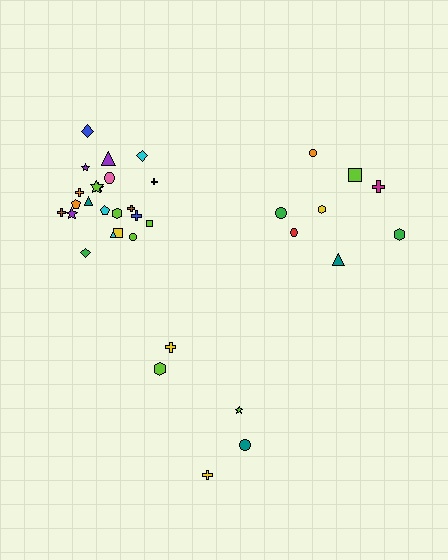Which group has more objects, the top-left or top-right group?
The top-left group.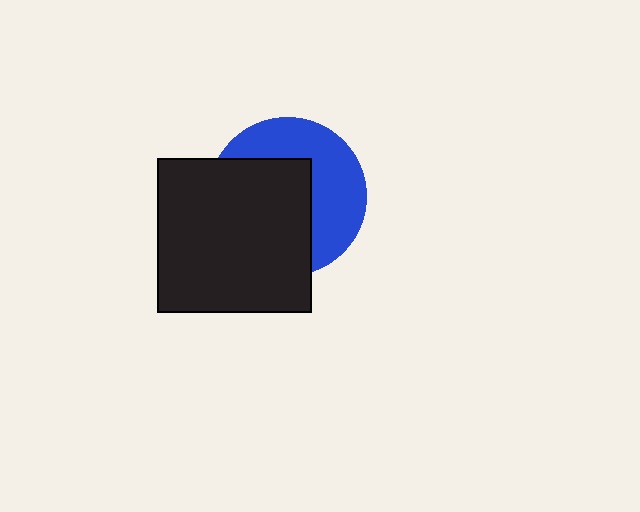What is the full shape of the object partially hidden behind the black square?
The partially hidden object is a blue circle.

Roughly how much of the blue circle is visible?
About half of it is visible (roughly 46%).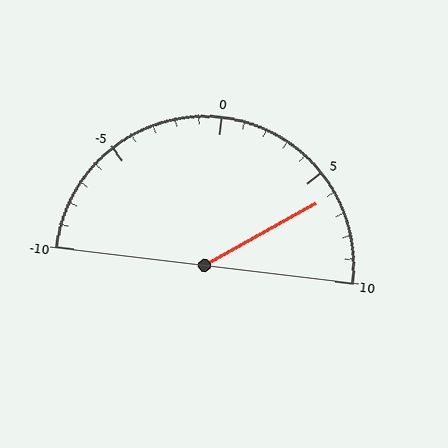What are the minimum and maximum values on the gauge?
The gauge ranges from -10 to 10.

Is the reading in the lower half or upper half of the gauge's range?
The reading is in the upper half of the range (-10 to 10).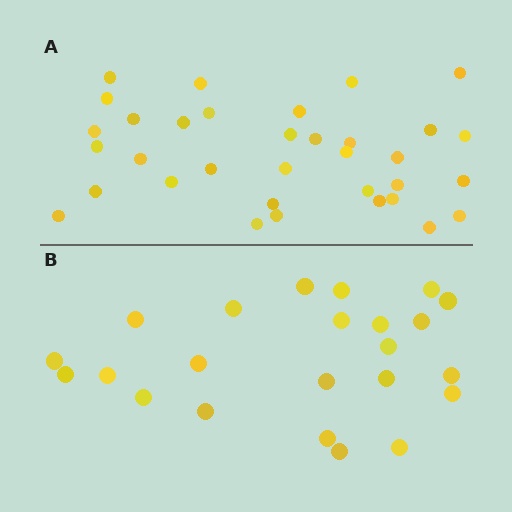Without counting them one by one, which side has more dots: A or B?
Region A (the top region) has more dots.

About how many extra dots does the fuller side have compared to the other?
Region A has roughly 12 or so more dots than region B.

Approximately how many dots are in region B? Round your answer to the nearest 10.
About 20 dots. (The exact count is 23, which rounds to 20.)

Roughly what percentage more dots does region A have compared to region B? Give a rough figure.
About 50% more.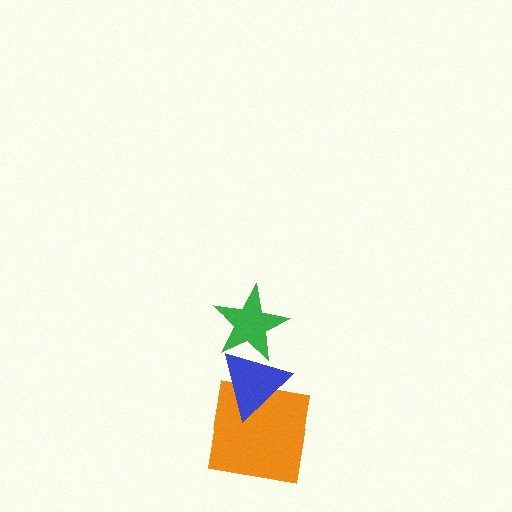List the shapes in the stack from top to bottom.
From top to bottom: the green star, the blue triangle, the orange square.